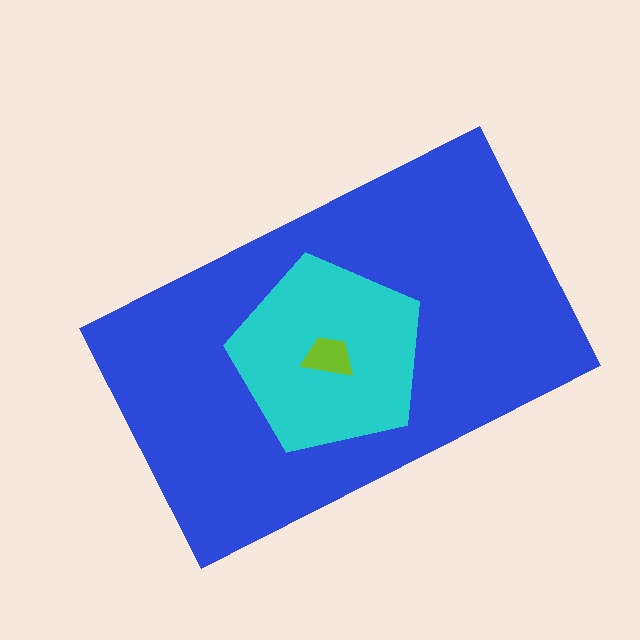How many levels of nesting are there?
3.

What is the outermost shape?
The blue rectangle.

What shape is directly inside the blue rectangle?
The cyan pentagon.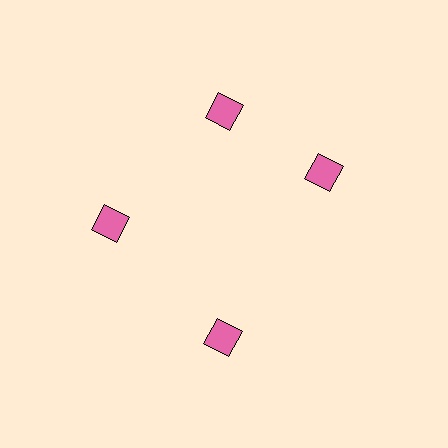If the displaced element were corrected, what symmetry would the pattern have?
It would have 4-fold rotational symmetry — the pattern would map onto itself every 90 degrees.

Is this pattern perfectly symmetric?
No. The 4 pink diamonds are arranged in a ring, but one element near the 3 o'clock position is rotated out of alignment along the ring, breaking the 4-fold rotational symmetry.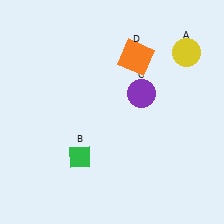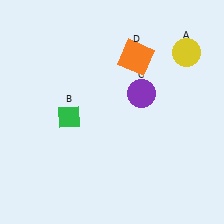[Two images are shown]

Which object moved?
The green diamond (B) moved up.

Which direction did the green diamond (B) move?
The green diamond (B) moved up.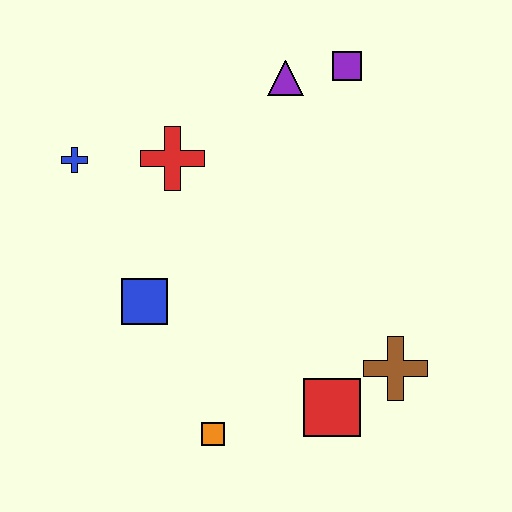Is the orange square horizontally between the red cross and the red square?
Yes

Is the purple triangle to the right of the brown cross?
No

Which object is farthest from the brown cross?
The blue cross is farthest from the brown cross.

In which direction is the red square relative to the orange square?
The red square is to the right of the orange square.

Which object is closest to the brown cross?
The red square is closest to the brown cross.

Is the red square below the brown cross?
Yes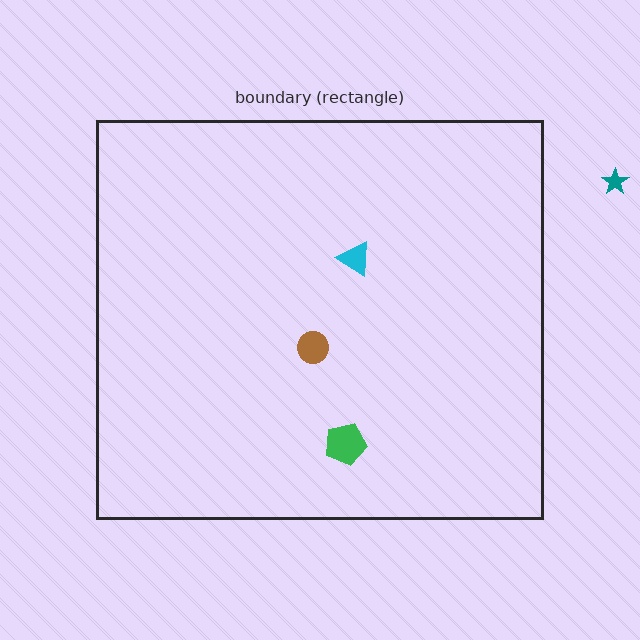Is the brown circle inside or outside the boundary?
Inside.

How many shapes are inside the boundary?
3 inside, 1 outside.